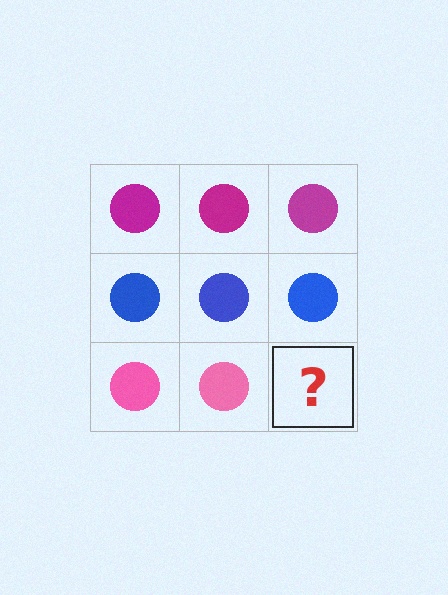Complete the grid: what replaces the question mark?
The question mark should be replaced with a pink circle.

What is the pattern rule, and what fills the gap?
The rule is that each row has a consistent color. The gap should be filled with a pink circle.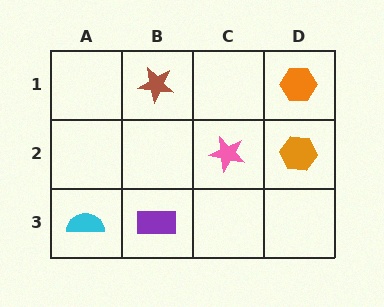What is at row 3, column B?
A purple rectangle.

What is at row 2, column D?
An orange hexagon.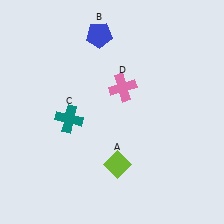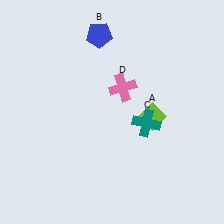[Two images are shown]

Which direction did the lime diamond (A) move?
The lime diamond (A) moved up.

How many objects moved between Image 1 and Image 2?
2 objects moved between the two images.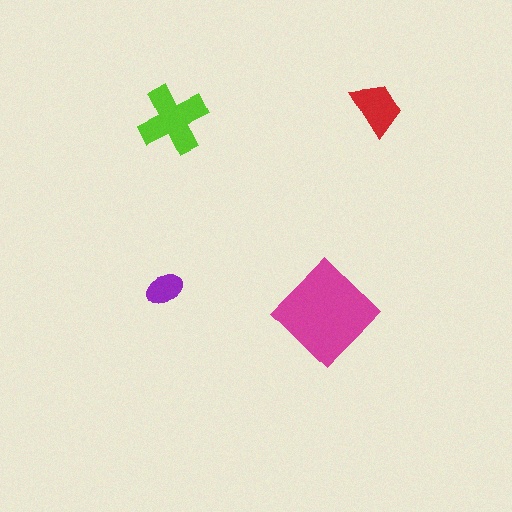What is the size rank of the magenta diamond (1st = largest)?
1st.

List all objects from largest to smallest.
The magenta diamond, the lime cross, the red trapezoid, the purple ellipse.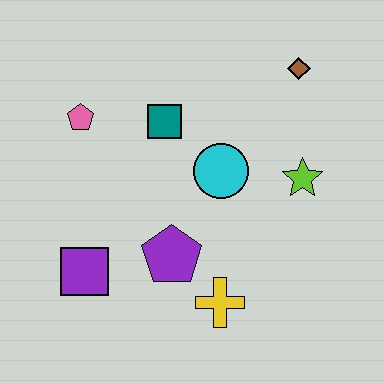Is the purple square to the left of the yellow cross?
Yes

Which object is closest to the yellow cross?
The purple pentagon is closest to the yellow cross.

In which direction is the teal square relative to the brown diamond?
The teal square is to the left of the brown diamond.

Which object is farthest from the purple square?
The brown diamond is farthest from the purple square.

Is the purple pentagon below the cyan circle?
Yes